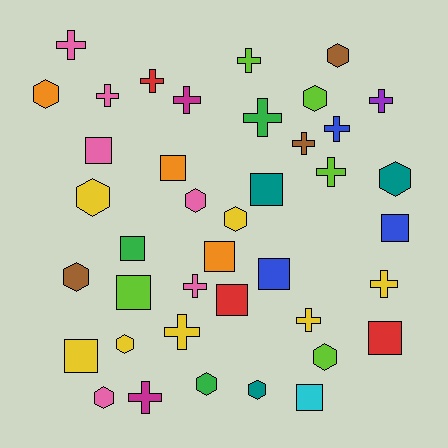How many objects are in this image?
There are 40 objects.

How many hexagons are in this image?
There are 13 hexagons.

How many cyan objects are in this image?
There is 1 cyan object.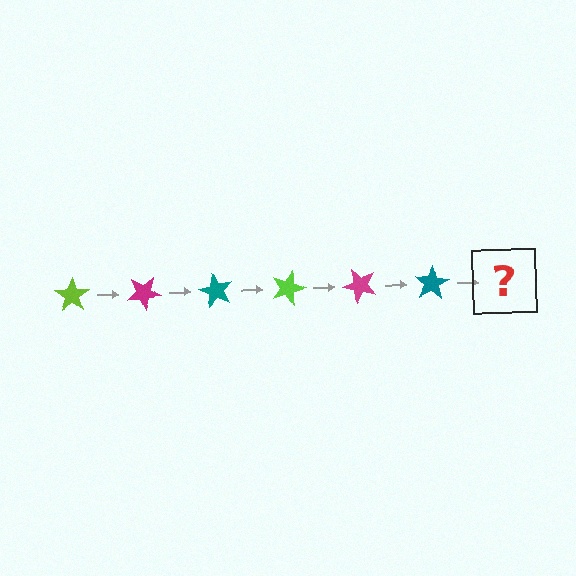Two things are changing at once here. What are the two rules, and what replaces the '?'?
The two rules are that it rotates 30 degrees each step and the color cycles through lime, magenta, and teal. The '?' should be a lime star, rotated 180 degrees from the start.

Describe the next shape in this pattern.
It should be a lime star, rotated 180 degrees from the start.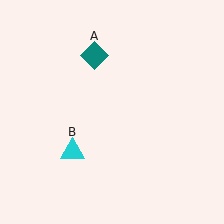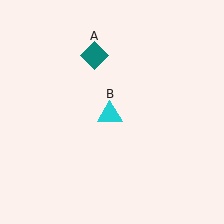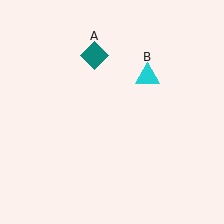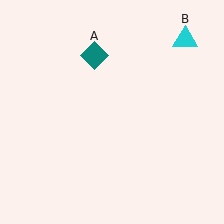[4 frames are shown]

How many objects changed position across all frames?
1 object changed position: cyan triangle (object B).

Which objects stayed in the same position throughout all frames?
Teal diamond (object A) remained stationary.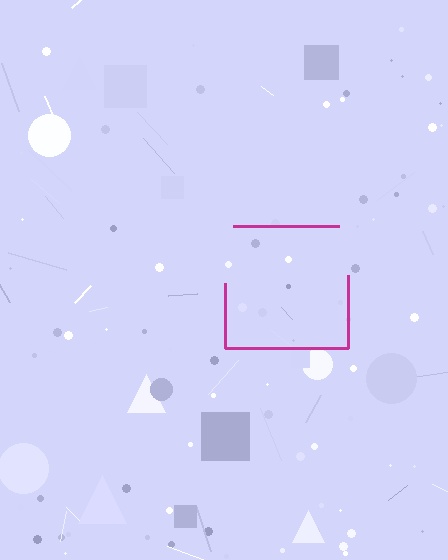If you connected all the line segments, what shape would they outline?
They would outline a square.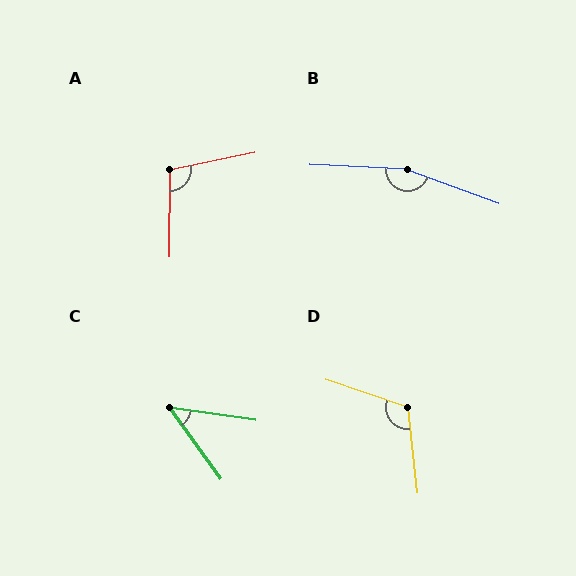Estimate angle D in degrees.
Approximately 116 degrees.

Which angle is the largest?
B, at approximately 163 degrees.